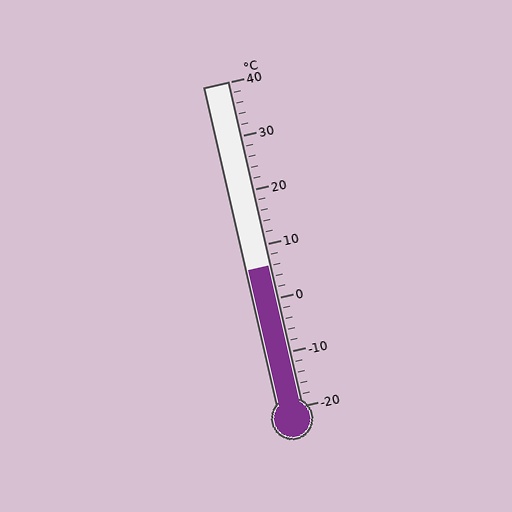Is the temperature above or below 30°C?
The temperature is below 30°C.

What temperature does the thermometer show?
The thermometer shows approximately 6°C.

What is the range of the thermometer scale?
The thermometer scale ranges from -20°C to 40°C.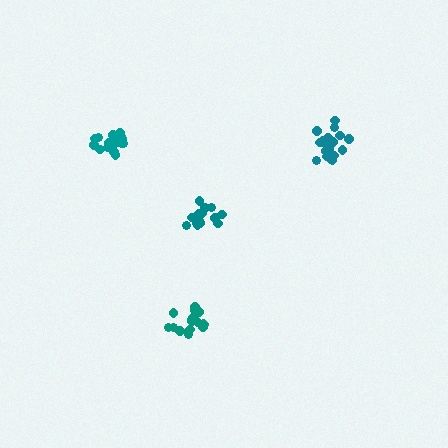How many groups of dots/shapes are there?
There are 4 groups.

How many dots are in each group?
Group 1: 19 dots, Group 2: 15 dots, Group 3: 16 dots, Group 4: 15 dots (65 total).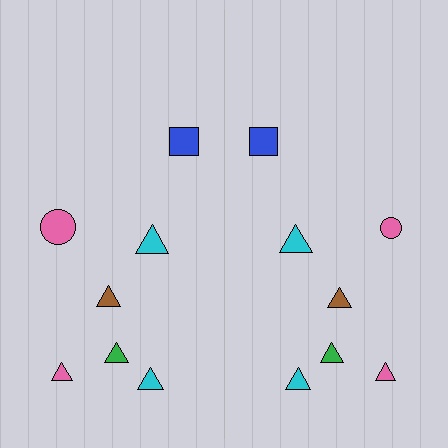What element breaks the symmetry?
The pink circle on the right side has a different size than its mirror counterpart.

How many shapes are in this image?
There are 14 shapes in this image.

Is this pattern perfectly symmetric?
No, the pattern is not perfectly symmetric. The pink circle on the right side has a different size than its mirror counterpart.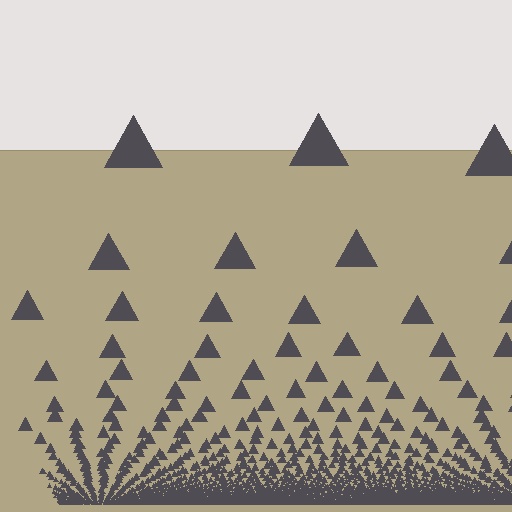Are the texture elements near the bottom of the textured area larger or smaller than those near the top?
Smaller. The gradient is inverted — elements near the bottom are smaller and denser.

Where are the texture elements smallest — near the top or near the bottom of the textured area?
Near the bottom.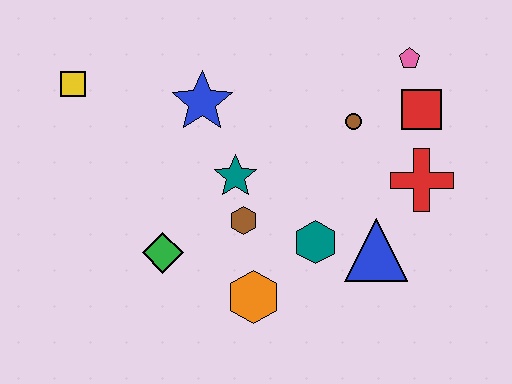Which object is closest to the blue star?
The teal star is closest to the blue star.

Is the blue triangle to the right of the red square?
No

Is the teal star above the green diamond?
Yes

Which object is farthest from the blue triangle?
The yellow square is farthest from the blue triangle.